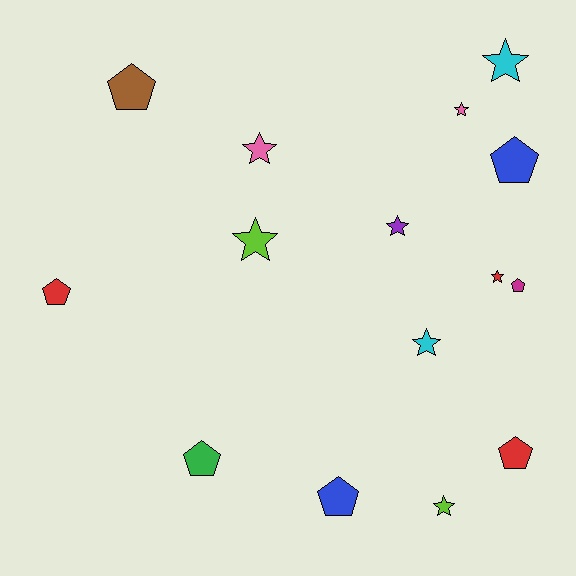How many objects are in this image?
There are 15 objects.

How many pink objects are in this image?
There are 2 pink objects.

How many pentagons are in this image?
There are 7 pentagons.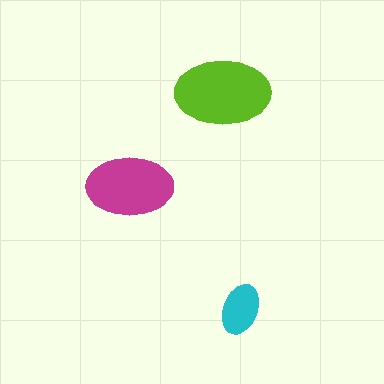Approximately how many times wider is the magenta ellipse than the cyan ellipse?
About 1.5 times wider.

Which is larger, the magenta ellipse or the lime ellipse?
The lime one.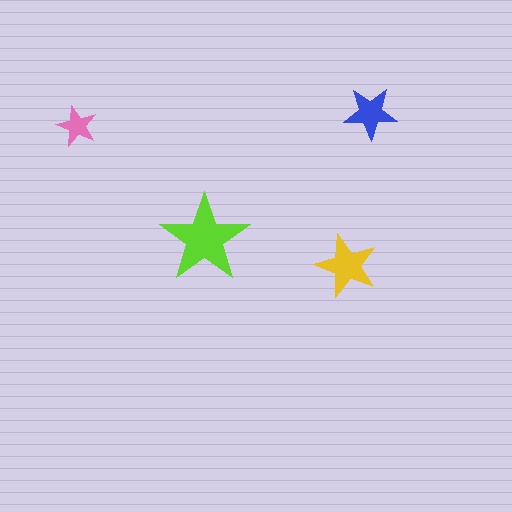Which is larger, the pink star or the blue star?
The blue one.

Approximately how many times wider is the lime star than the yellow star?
About 1.5 times wider.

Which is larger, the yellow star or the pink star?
The yellow one.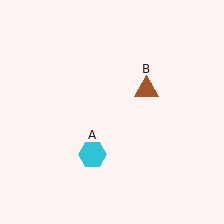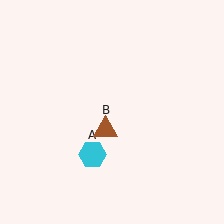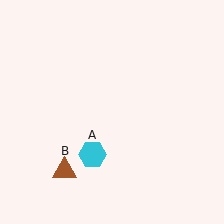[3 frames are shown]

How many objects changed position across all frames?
1 object changed position: brown triangle (object B).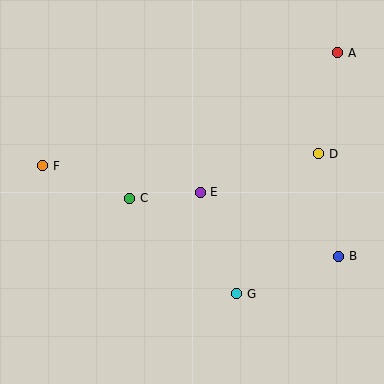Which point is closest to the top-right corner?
Point A is closest to the top-right corner.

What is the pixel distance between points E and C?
The distance between E and C is 71 pixels.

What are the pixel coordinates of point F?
Point F is at (43, 166).